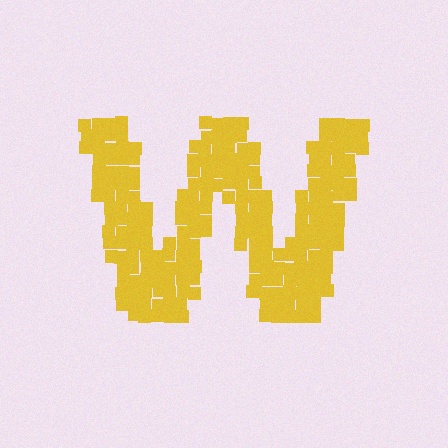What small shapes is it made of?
It is made of small squares.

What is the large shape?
The large shape is the letter W.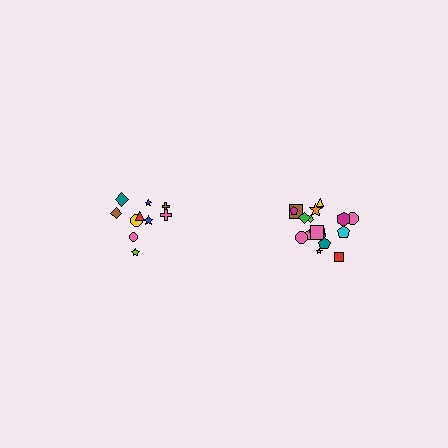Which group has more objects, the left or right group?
The right group.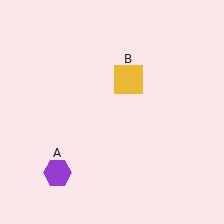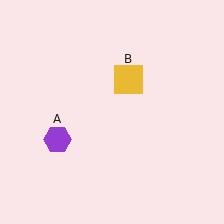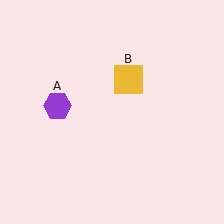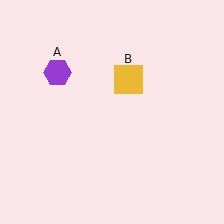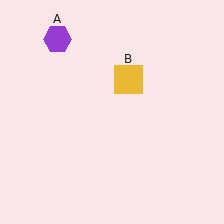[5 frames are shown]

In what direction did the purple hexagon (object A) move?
The purple hexagon (object A) moved up.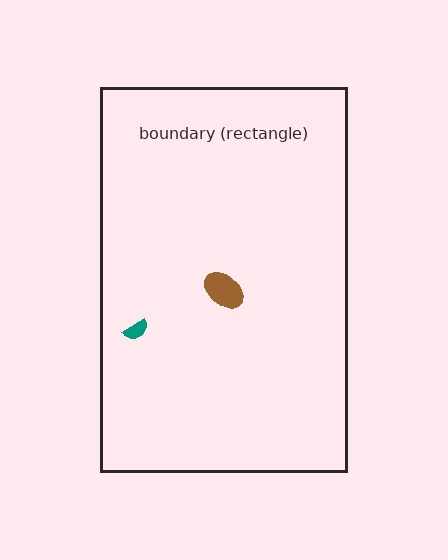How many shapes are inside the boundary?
2 inside, 0 outside.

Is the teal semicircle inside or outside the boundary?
Inside.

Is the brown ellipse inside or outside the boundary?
Inside.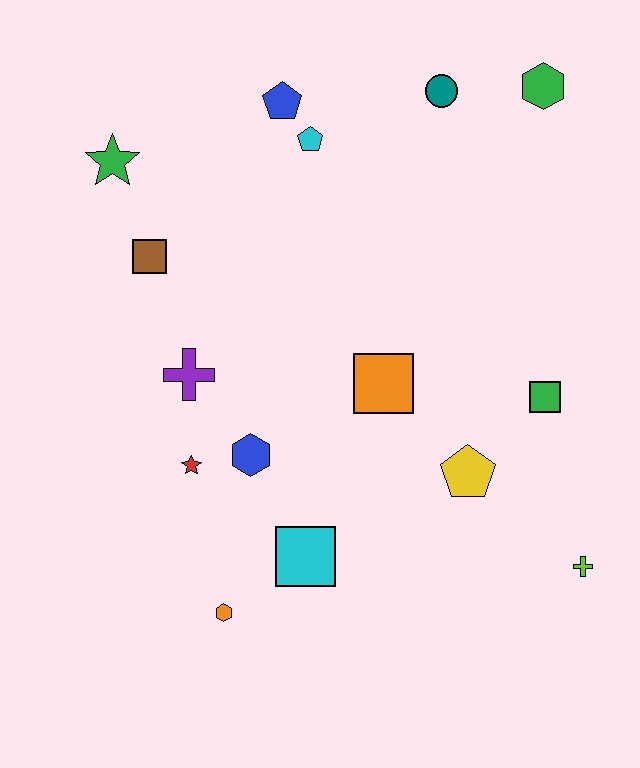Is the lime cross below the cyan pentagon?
Yes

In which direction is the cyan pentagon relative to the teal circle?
The cyan pentagon is to the left of the teal circle.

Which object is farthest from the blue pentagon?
The lime cross is farthest from the blue pentagon.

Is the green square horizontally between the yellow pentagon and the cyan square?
No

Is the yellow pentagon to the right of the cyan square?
Yes